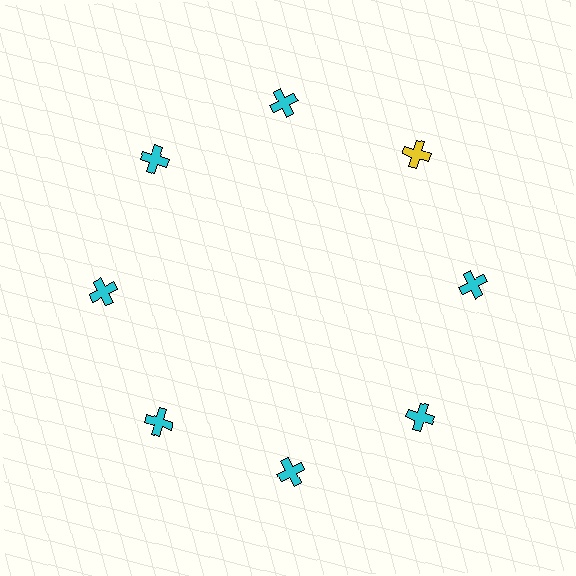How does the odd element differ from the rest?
It has a different color: yellow instead of cyan.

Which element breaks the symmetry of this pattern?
The yellow cross at roughly the 2 o'clock position breaks the symmetry. All other shapes are cyan crosses.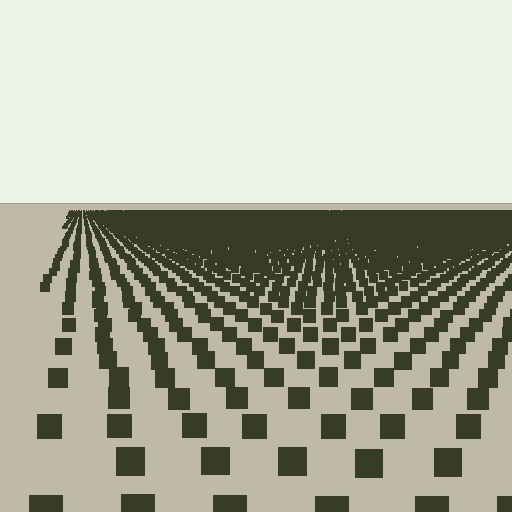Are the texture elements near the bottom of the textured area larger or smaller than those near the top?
Larger. Near the bottom, elements are closer to the viewer and appear at a bigger on-screen size.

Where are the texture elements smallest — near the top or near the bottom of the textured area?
Near the top.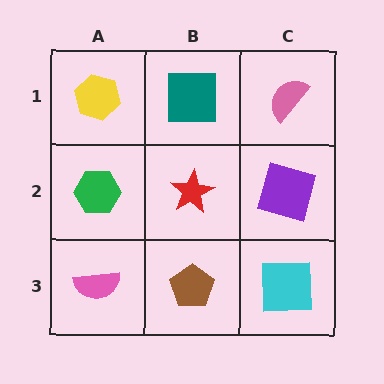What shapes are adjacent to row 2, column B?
A teal square (row 1, column B), a brown pentagon (row 3, column B), a green hexagon (row 2, column A), a purple square (row 2, column C).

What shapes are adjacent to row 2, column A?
A yellow hexagon (row 1, column A), a pink semicircle (row 3, column A), a red star (row 2, column B).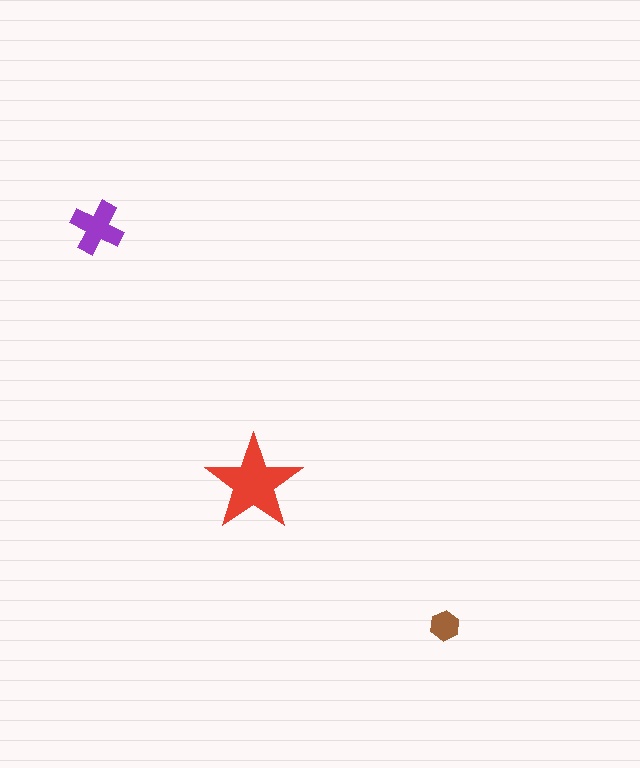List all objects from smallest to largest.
The brown hexagon, the purple cross, the red star.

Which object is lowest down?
The brown hexagon is bottommost.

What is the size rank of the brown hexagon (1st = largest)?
3rd.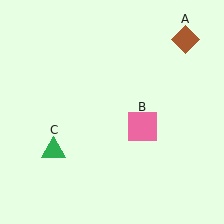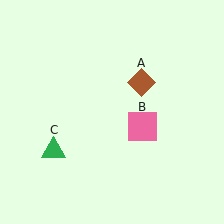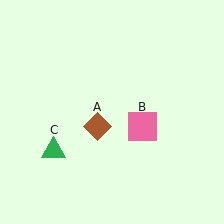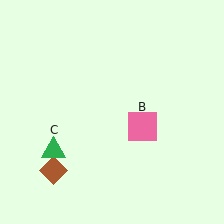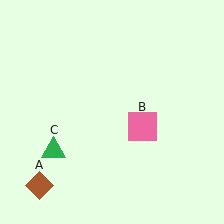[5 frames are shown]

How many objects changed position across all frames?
1 object changed position: brown diamond (object A).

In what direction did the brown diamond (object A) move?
The brown diamond (object A) moved down and to the left.